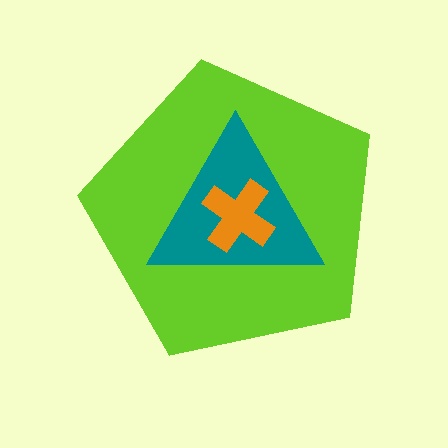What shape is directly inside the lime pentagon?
The teal triangle.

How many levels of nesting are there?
3.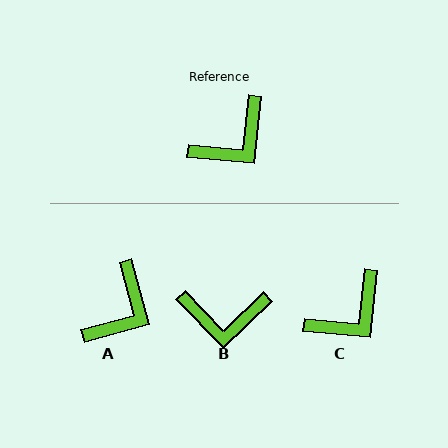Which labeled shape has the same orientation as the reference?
C.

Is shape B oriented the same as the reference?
No, it is off by about 40 degrees.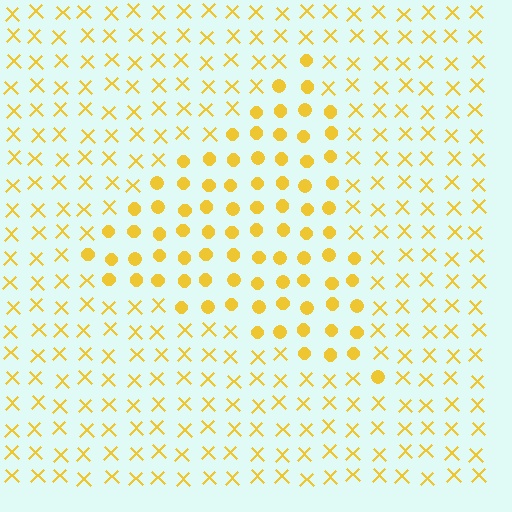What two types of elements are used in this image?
The image uses circles inside the triangle region and X marks outside it.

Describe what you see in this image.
The image is filled with small yellow elements arranged in a uniform grid. A triangle-shaped region contains circles, while the surrounding area contains X marks. The boundary is defined purely by the change in element shape.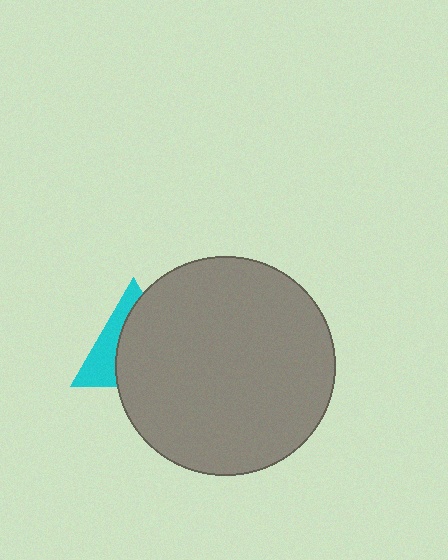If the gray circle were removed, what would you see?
You would see the complete cyan triangle.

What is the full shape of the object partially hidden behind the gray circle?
The partially hidden object is a cyan triangle.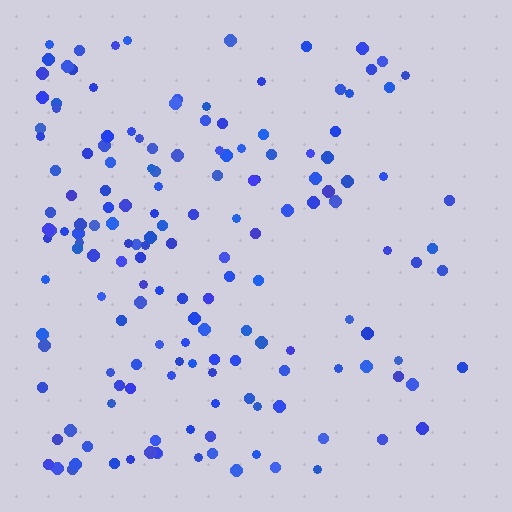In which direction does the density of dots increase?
From right to left, with the left side densest.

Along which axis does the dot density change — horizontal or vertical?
Horizontal.